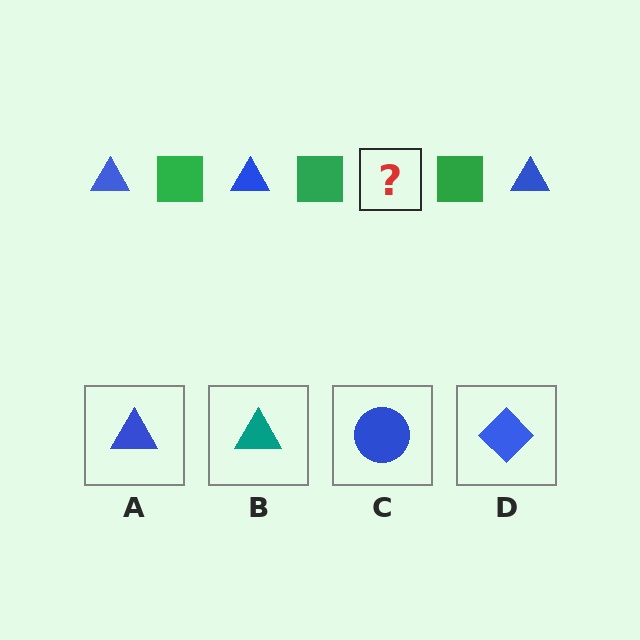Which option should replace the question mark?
Option A.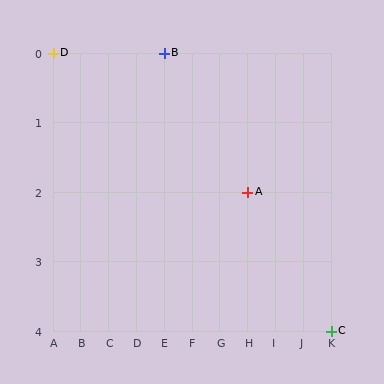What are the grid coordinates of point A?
Point A is at grid coordinates (H, 2).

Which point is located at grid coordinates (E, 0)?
Point B is at (E, 0).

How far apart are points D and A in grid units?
Points D and A are 7 columns and 2 rows apart (about 7.3 grid units diagonally).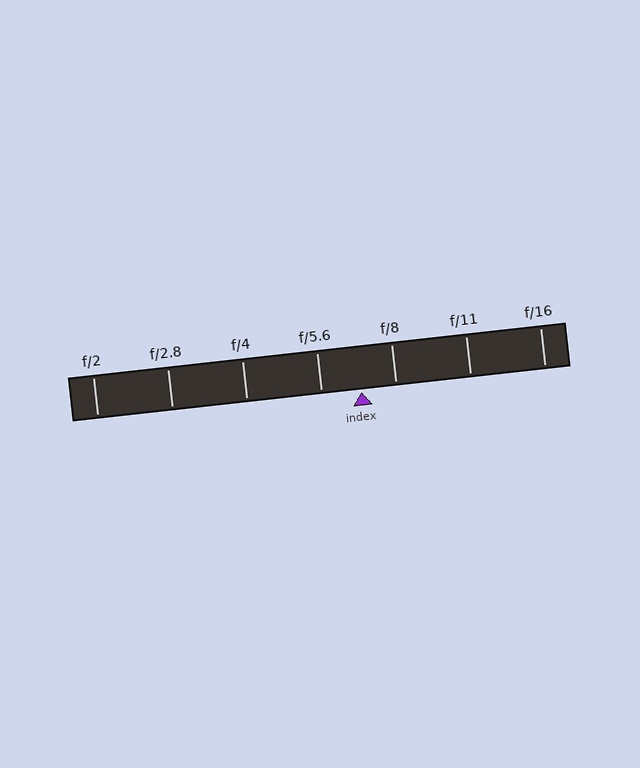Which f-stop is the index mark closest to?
The index mark is closest to f/8.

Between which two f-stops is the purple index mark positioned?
The index mark is between f/5.6 and f/8.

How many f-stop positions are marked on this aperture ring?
There are 7 f-stop positions marked.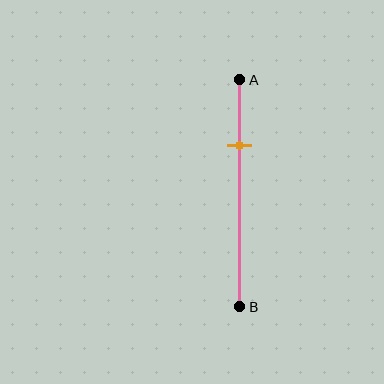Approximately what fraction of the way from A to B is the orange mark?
The orange mark is approximately 30% of the way from A to B.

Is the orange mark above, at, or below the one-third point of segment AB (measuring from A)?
The orange mark is above the one-third point of segment AB.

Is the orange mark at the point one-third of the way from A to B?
No, the mark is at about 30% from A, not at the 33% one-third point.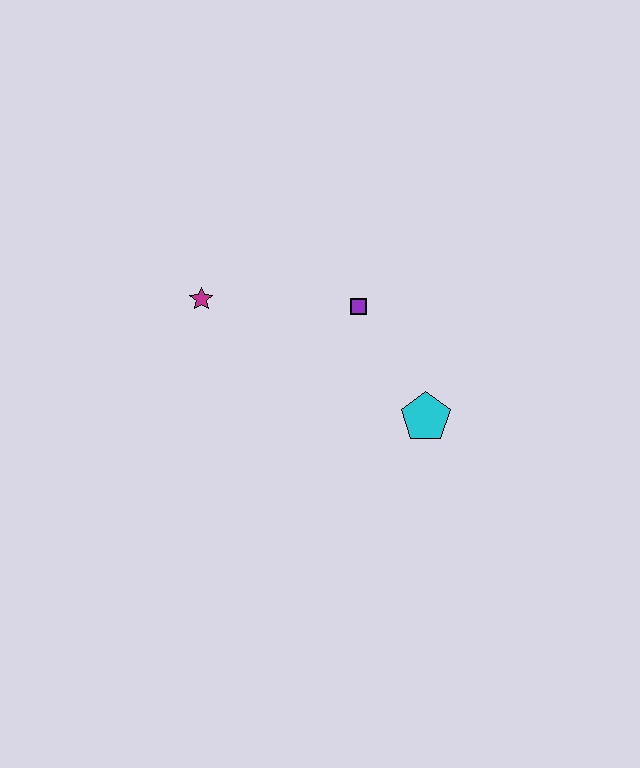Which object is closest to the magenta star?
The purple square is closest to the magenta star.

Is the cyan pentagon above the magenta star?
No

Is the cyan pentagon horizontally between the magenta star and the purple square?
No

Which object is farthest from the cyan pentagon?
The magenta star is farthest from the cyan pentagon.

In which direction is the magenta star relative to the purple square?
The magenta star is to the left of the purple square.